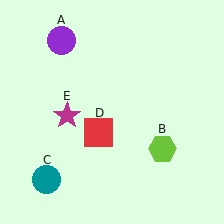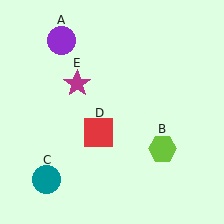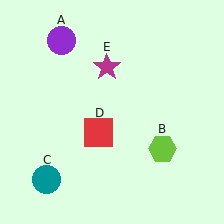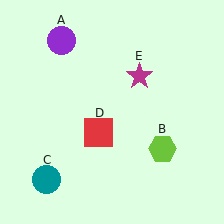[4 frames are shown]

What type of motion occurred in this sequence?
The magenta star (object E) rotated clockwise around the center of the scene.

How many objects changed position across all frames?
1 object changed position: magenta star (object E).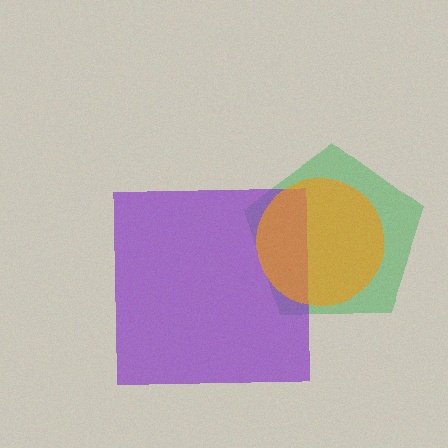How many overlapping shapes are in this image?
There are 3 overlapping shapes in the image.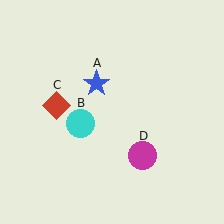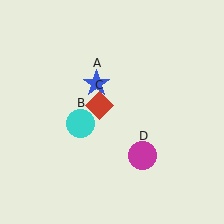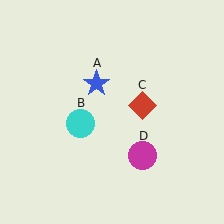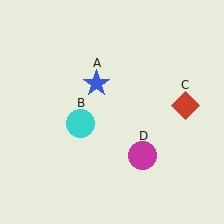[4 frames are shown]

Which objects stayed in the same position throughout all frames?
Blue star (object A) and cyan circle (object B) and magenta circle (object D) remained stationary.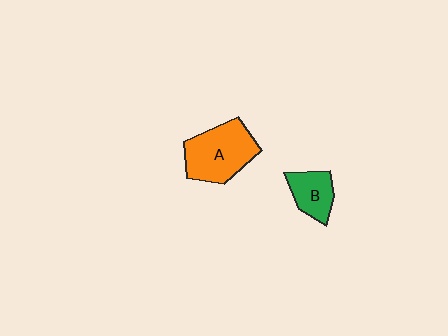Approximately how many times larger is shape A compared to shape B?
Approximately 1.8 times.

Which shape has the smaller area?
Shape B (green).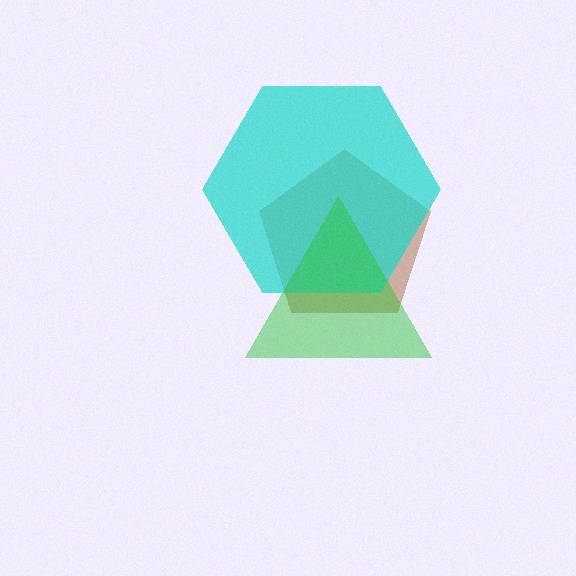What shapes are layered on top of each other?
The layered shapes are: a brown pentagon, a cyan hexagon, a green triangle.